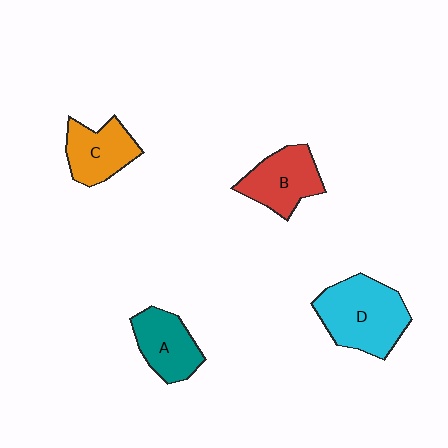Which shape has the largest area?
Shape D (cyan).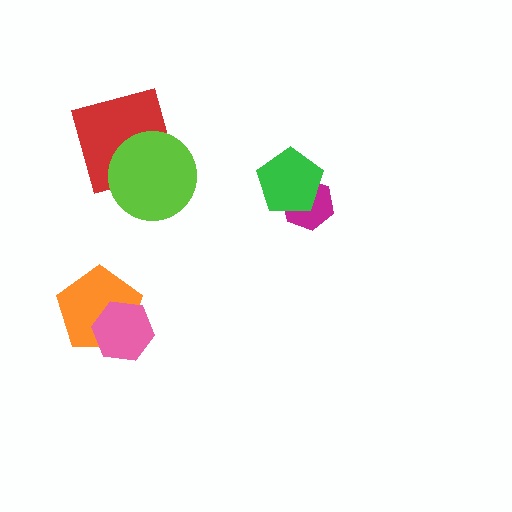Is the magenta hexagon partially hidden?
Yes, it is partially covered by another shape.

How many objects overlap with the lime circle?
1 object overlaps with the lime circle.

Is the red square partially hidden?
Yes, it is partially covered by another shape.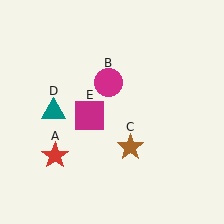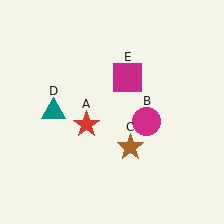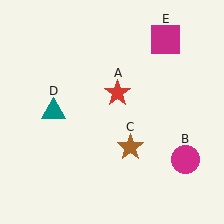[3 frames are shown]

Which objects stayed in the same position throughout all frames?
Brown star (object C) and teal triangle (object D) remained stationary.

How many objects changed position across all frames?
3 objects changed position: red star (object A), magenta circle (object B), magenta square (object E).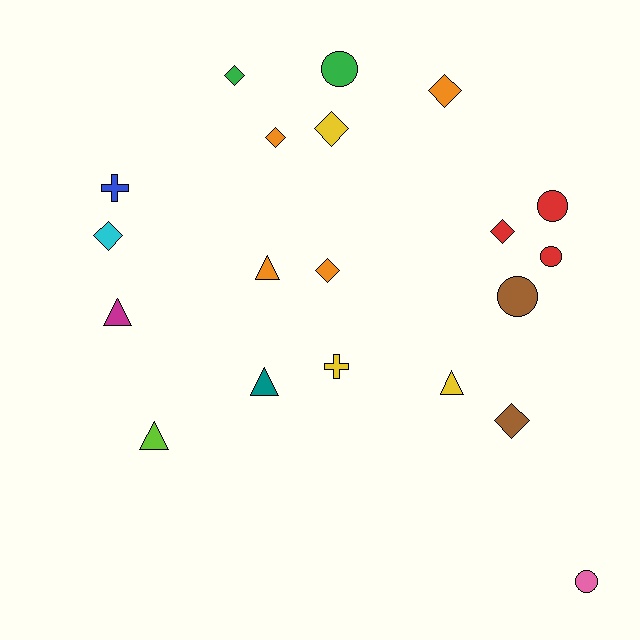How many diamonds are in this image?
There are 8 diamonds.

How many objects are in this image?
There are 20 objects.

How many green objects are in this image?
There are 2 green objects.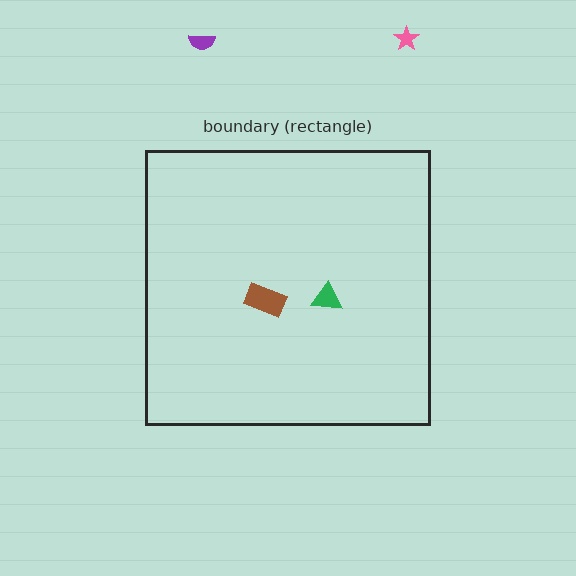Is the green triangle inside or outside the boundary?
Inside.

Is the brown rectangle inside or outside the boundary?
Inside.